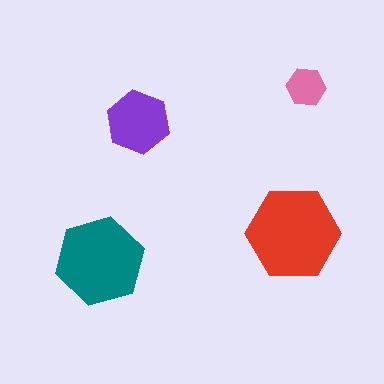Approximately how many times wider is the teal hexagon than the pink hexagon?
About 2.5 times wider.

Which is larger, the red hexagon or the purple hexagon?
The red one.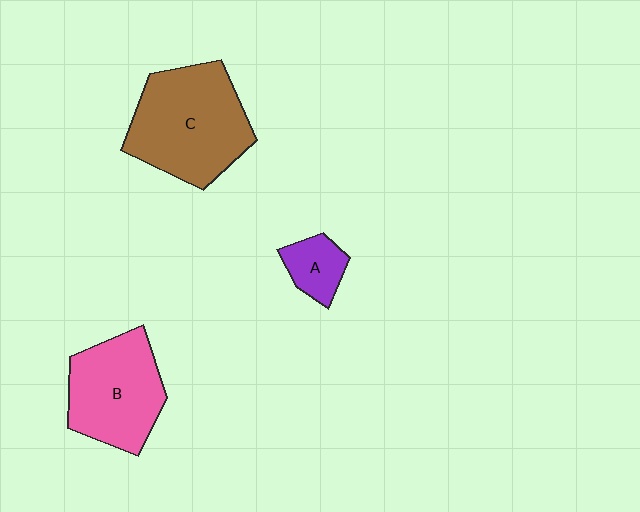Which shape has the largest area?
Shape C (brown).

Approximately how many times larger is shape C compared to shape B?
Approximately 1.3 times.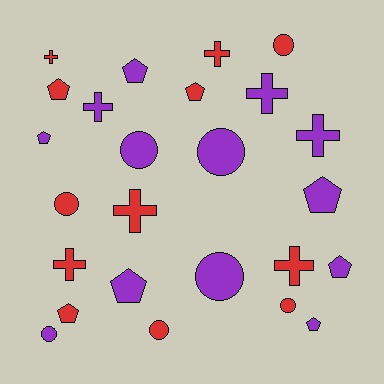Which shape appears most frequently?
Pentagon, with 9 objects.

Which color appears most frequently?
Purple, with 13 objects.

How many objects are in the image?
There are 25 objects.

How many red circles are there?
There are 4 red circles.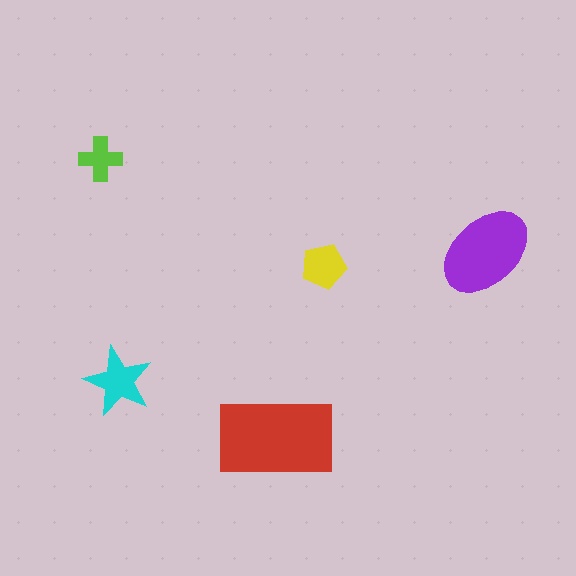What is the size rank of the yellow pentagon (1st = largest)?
4th.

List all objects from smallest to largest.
The lime cross, the yellow pentagon, the cyan star, the purple ellipse, the red rectangle.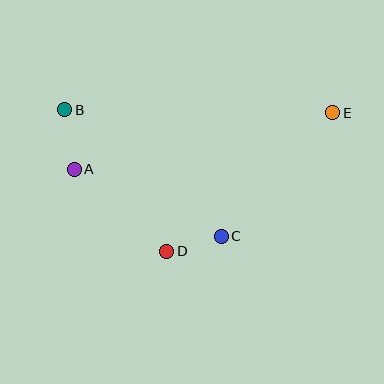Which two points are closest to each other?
Points C and D are closest to each other.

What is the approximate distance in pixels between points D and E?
The distance between D and E is approximately 216 pixels.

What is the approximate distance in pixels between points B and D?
The distance between B and D is approximately 175 pixels.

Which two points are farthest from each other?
Points B and E are farthest from each other.